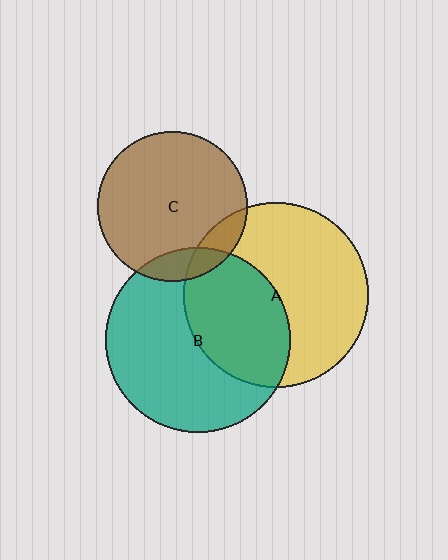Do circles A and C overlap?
Yes.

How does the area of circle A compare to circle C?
Approximately 1.5 times.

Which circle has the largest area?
Circle A (yellow).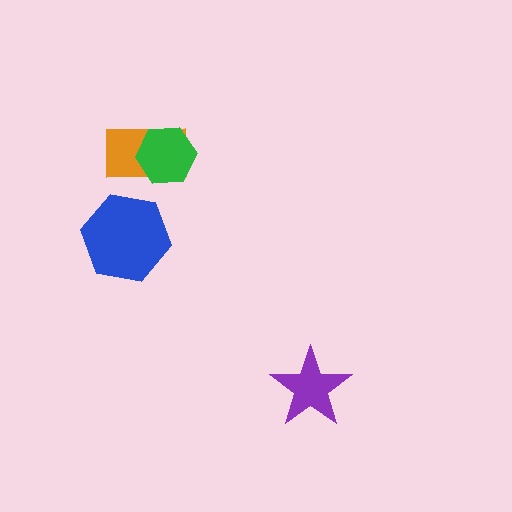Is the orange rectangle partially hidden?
Yes, it is partially covered by another shape.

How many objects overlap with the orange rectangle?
1 object overlaps with the orange rectangle.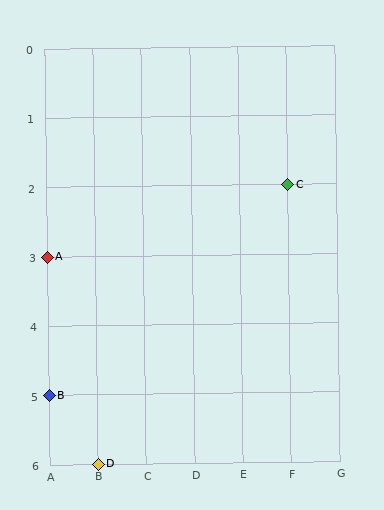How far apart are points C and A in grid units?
Points C and A are 5 columns and 1 row apart (about 5.1 grid units diagonally).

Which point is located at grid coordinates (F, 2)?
Point C is at (F, 2).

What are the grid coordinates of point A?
Point A is at grid coordinates (A, 3).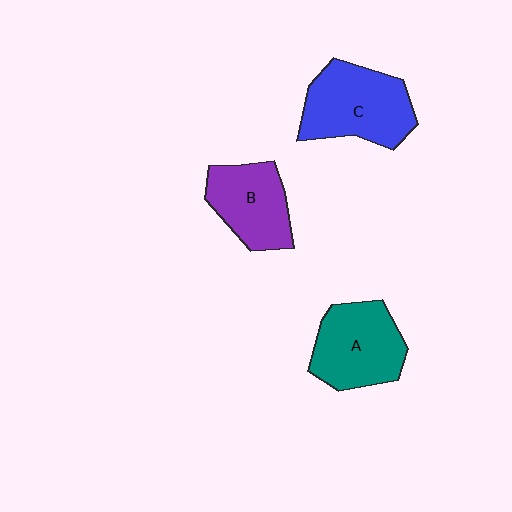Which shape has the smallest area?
Shape B (purple).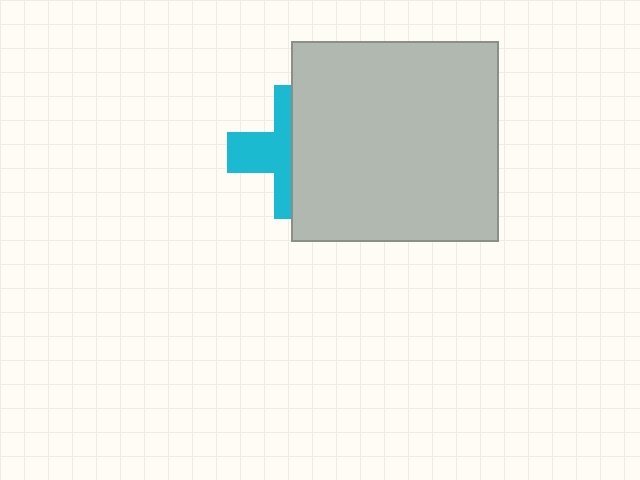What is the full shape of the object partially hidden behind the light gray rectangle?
The partially hidden object is a cyan cross.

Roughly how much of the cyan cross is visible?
About half of it is visible (roughly 46%).